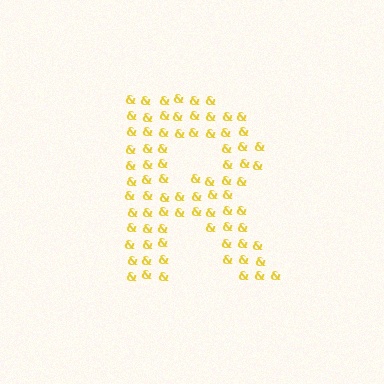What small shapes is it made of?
It is made of small ampersands.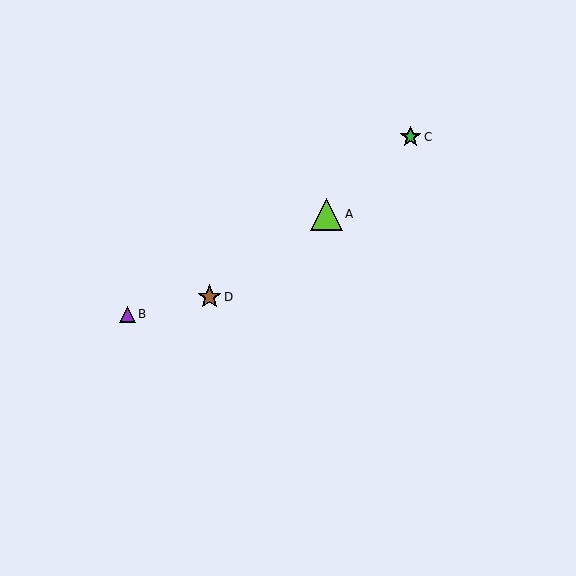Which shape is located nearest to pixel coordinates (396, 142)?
The green star (labeled C) at (411, 137) is nearest to that location.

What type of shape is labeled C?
Shape C is a green star.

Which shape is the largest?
The lime triangle (labeled A) is the largest.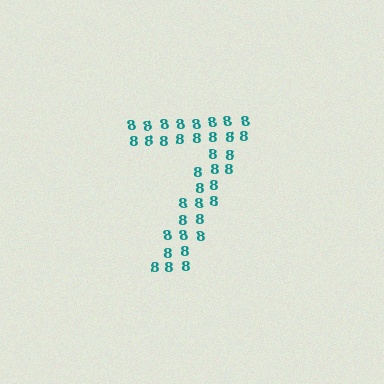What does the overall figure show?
The overall figure shows the digit 7.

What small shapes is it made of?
It is made of small digit 8's.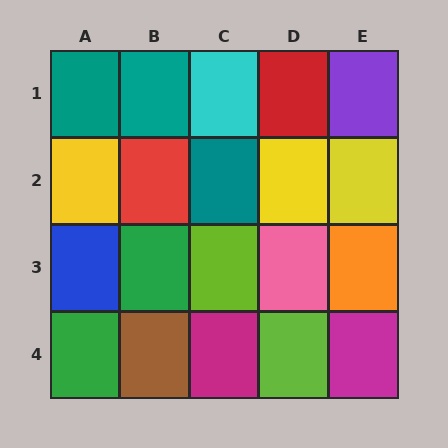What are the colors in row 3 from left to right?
Blue, green, lime, pink, orange.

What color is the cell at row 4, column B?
Brown.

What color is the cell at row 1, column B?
Teal.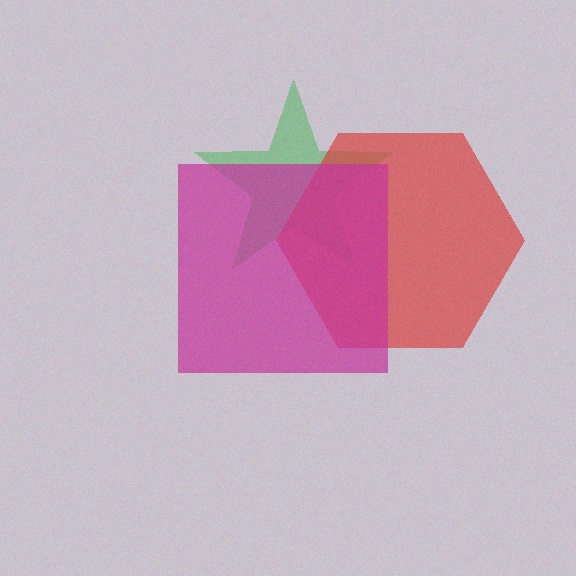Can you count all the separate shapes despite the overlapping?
Yes, there are 3 separate shapes.